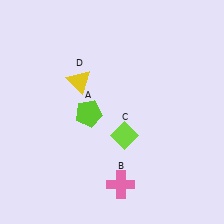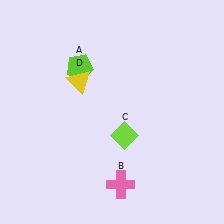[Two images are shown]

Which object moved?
The lime pentagon (A) moved up.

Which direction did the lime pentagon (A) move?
The lime pentagon (A) moved up.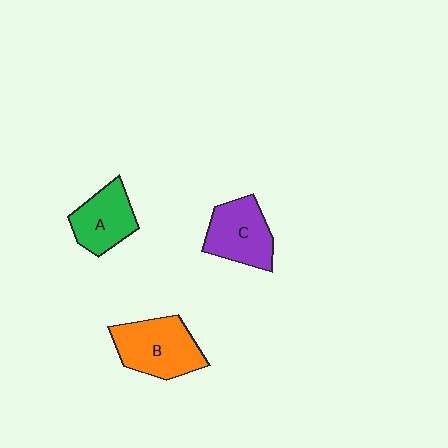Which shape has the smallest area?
Shape A (green).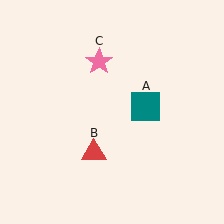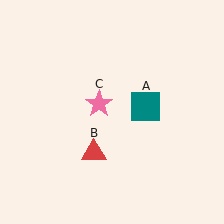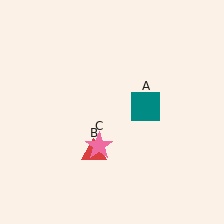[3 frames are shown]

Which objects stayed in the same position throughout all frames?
Teal square (object A) and red triangle (object B) remained stationary.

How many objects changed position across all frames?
1 object changed position: pink star (object C).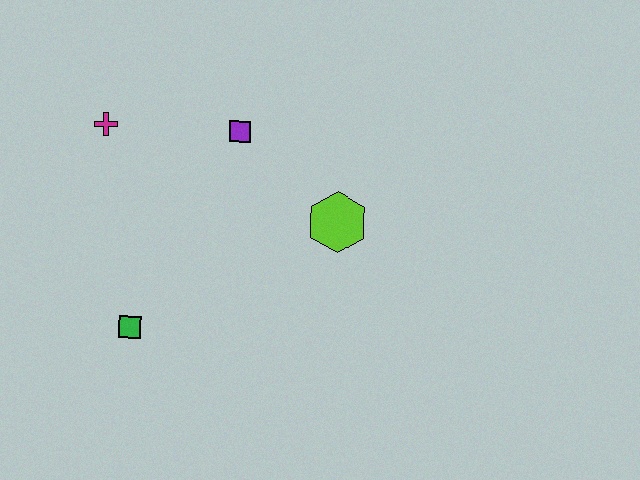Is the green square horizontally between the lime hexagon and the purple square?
No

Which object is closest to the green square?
The magenta cross is closest to the green square.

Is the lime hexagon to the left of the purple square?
No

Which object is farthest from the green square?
The lime hexagon is farthest from the green square.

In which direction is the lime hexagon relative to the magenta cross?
The lime hexagon is to the right of the magenta cross.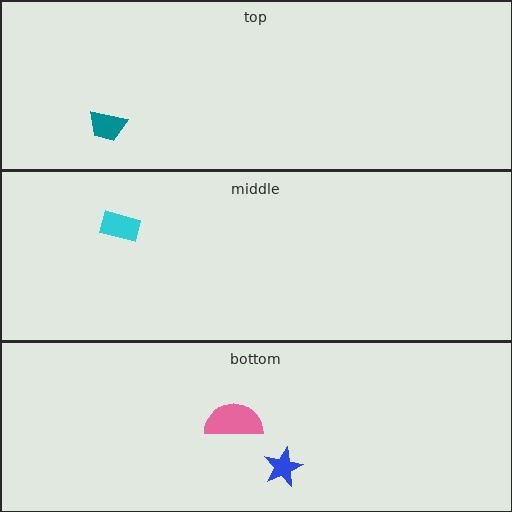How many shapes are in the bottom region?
2.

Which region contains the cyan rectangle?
The middle region.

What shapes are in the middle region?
The cyan rectangle.